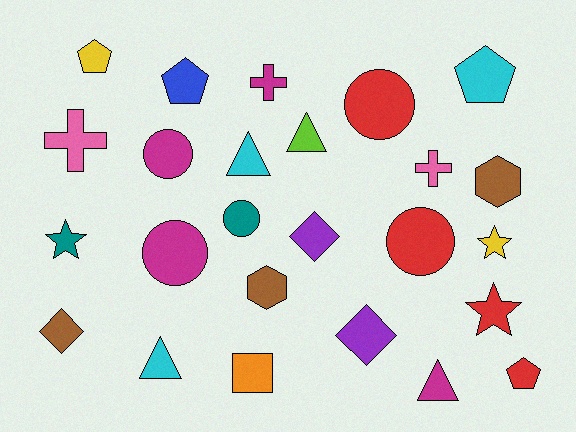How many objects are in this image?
There are 25 objects.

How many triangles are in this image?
There are 4 triangles.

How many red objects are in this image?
There are 4 red objects.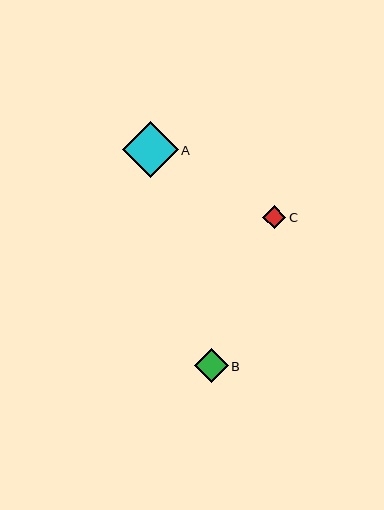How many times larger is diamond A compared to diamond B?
Diamond A is approximately 1.6 times the size of diamond B.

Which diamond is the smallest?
Diamond C is the smallest with a size of approximately 23 pixels.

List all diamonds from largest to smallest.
From largest to smallest: A, B, C.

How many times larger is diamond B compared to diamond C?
Diamond B is approximately 1.5 times the size of diamond C.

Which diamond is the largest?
Diamond A is the largest with a size of approximately 56 pixels.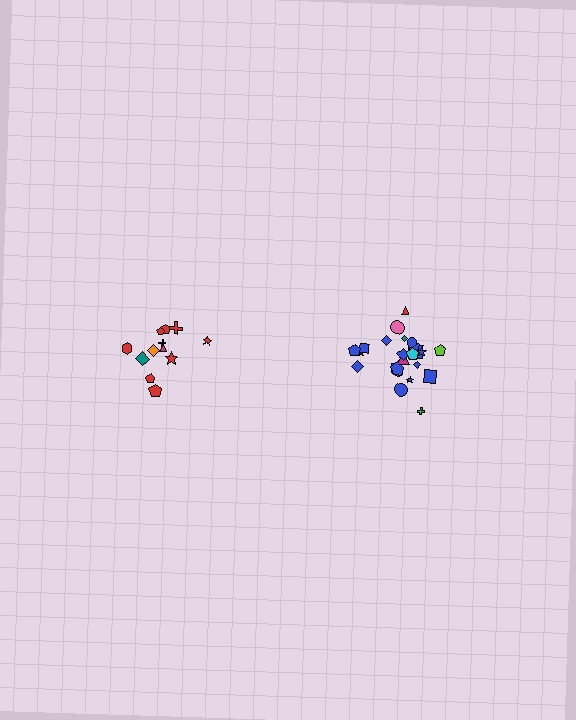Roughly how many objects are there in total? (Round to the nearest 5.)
Roughly 35 objects in total.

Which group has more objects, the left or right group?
The right group.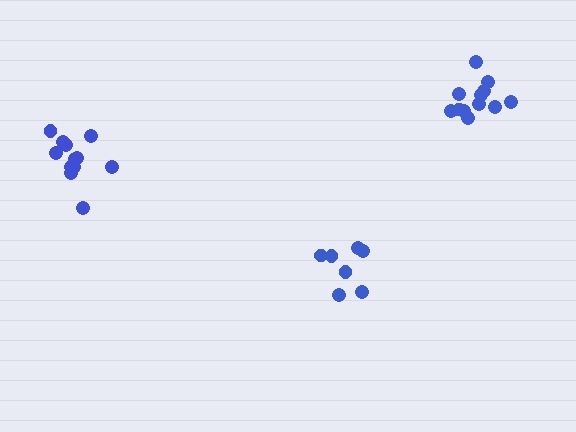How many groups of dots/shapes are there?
There are 3 groups.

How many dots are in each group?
Group 1: 7 dots, Group 2: 12 dots, Group 3: 12 dots (31 total).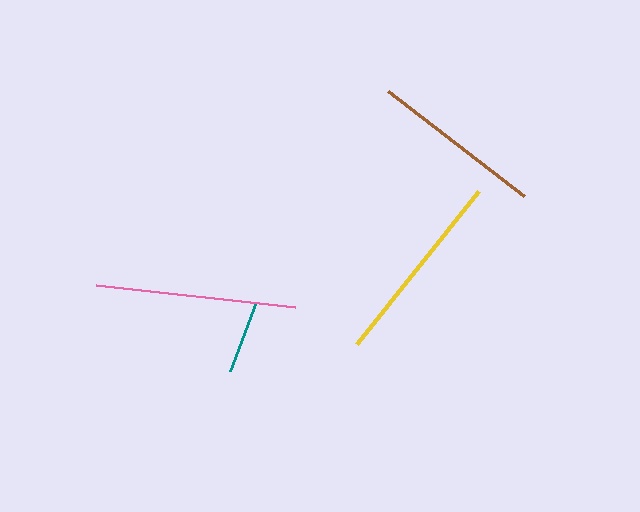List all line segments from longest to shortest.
From longest to shortest: pink, yellow, brown, teal.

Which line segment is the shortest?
The teal line is the shortest at approximately 73 pixels.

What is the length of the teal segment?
The teal segment is approximately 73 pixels long.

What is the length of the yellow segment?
The yellow segment is approximately 195 pixels long.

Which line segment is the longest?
The pink line is the longest at approximately 200 pixels.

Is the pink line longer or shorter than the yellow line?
The pink line is longer than the yellow line.